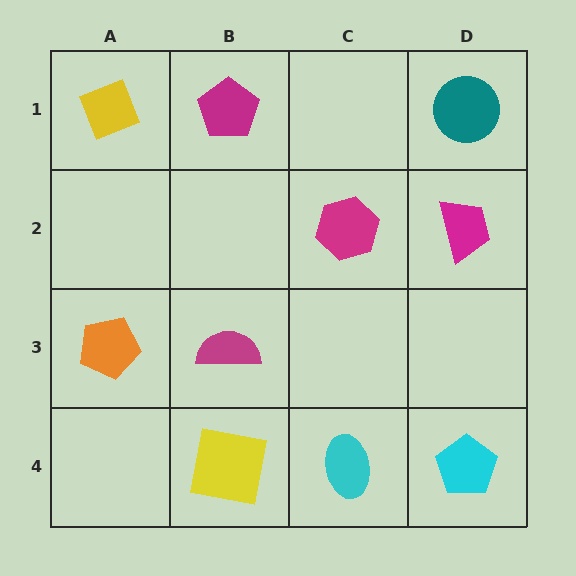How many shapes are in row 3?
2 shapes.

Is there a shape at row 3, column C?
No, that cell is empty.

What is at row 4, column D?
A cyan pentagon.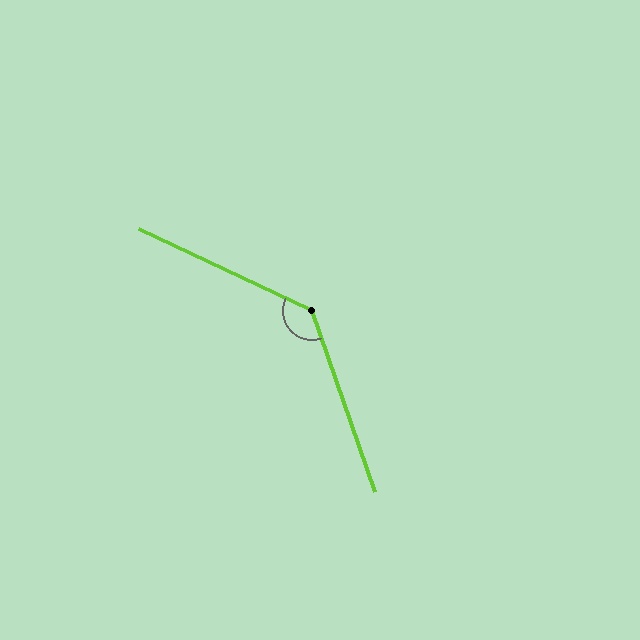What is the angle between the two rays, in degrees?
Approximately 134 degrees.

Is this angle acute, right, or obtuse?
It is obtuse.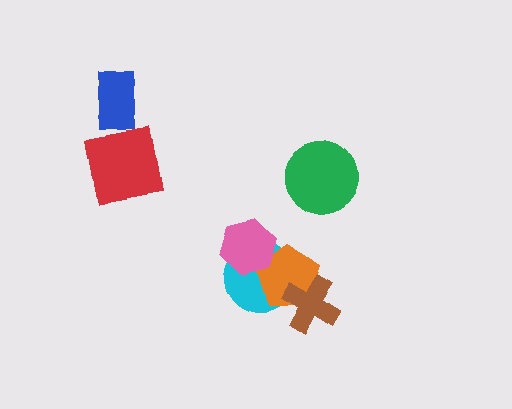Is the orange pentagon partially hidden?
Yes, it is partially covered by another shape.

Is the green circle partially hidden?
No, no other shape covers it.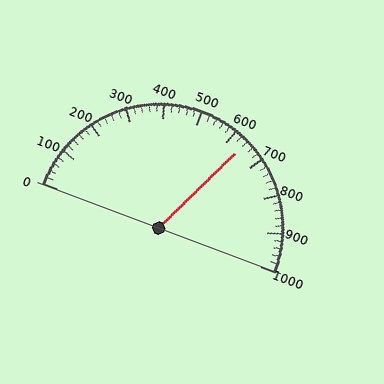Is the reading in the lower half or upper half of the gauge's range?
The reading is in the upper half of the range (0 to 1000).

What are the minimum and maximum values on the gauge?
The gauge ranges from 0 to 1000.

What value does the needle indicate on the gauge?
The needle indicates approximately 640.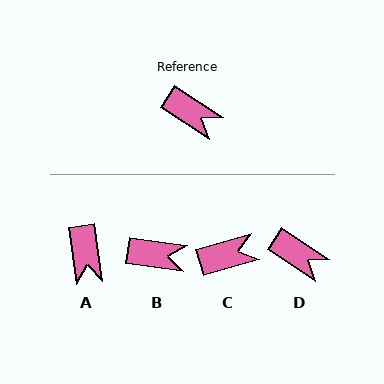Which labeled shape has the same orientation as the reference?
D.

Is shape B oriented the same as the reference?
No, it is off by about 25 degrees.